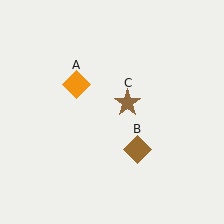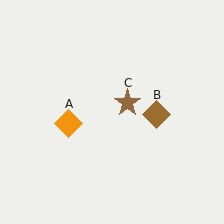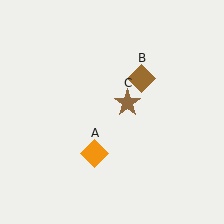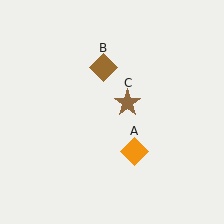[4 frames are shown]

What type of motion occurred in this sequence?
The orange diamond (object A), brown diamond (object B) rotated counterclockwise around the center of the scene.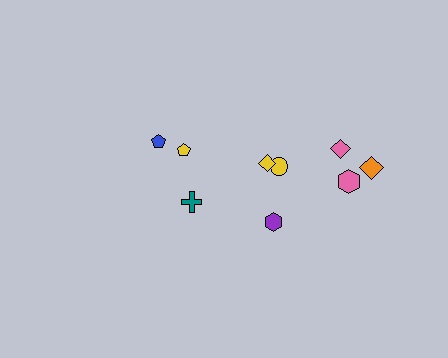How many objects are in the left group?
There are 3 objects.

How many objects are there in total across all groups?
There are 9 objects.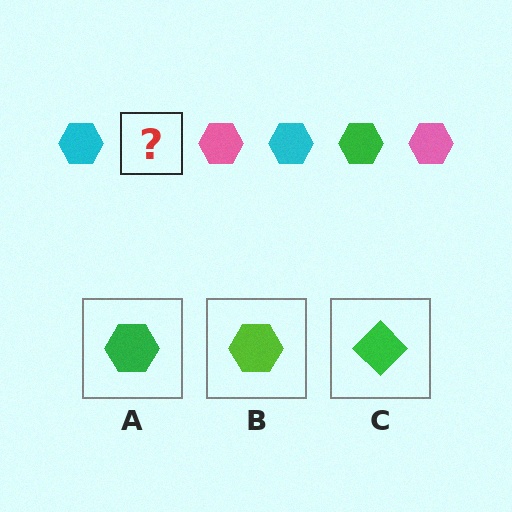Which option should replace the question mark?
Option A.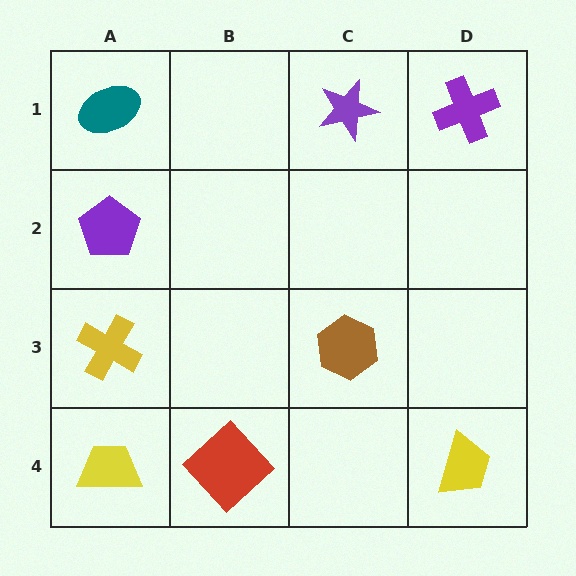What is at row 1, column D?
A purple cross.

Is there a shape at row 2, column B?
No, that cell is empty.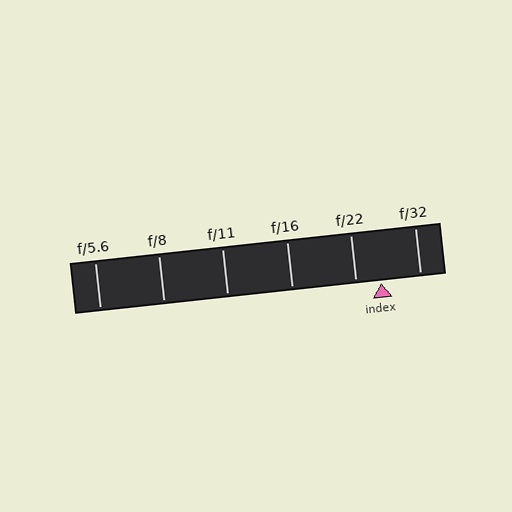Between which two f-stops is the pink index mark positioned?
The index mark is between f/22 and f/32.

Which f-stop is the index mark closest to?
The index mark is closest to f/22.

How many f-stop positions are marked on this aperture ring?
There are 6 f-stop positions marked.